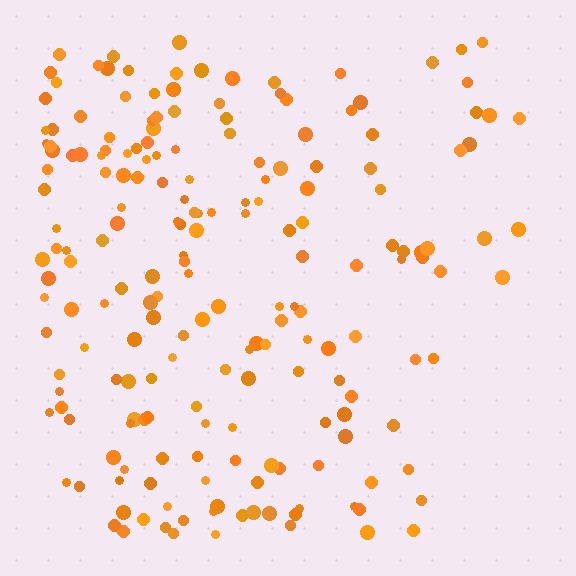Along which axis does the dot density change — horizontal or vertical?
Horizontal.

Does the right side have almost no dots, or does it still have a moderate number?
Still a moderate number, just noticeably fewer than the left.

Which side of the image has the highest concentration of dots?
The left.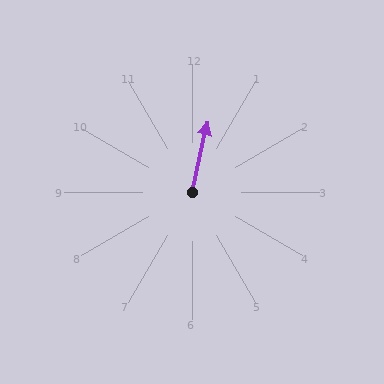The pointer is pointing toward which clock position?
Roughly 12 o'clock.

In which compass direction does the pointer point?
North.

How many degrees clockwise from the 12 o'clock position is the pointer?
Approximately 13 degrees.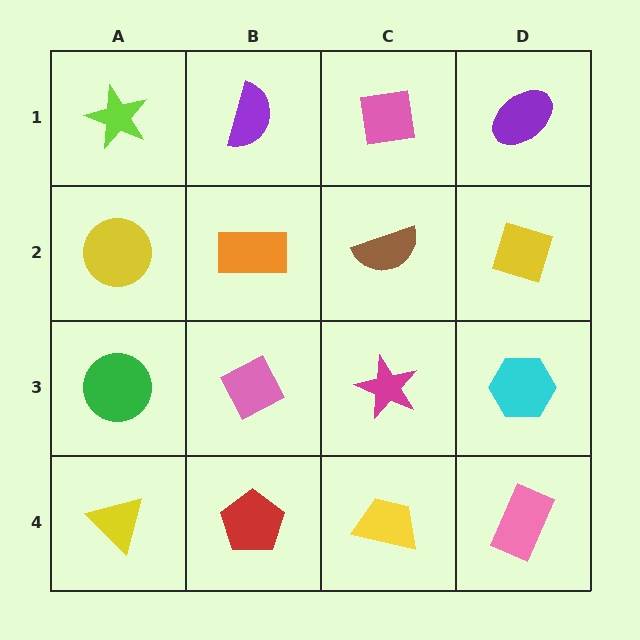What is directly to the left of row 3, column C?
A pink diamond.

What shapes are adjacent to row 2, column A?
A lime star (row 1, column A), a green circle (row 3, column A), an orange rectangle (row 2, column B).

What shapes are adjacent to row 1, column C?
A brown semicircle (row 2, column C), a purple semicircle (row 1, column B), a purple ellipse (row 1, column D).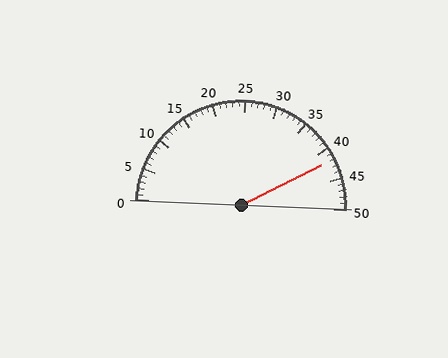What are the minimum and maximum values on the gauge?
The gauge ranges from 0 to 50.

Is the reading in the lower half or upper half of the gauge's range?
The reading is in the upper half of the range (0 to 50).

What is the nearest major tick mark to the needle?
The nearest major tick mark is 40.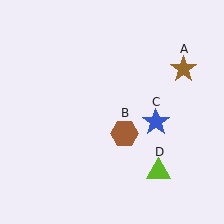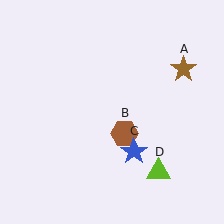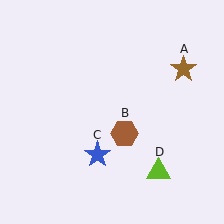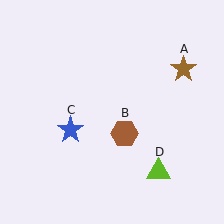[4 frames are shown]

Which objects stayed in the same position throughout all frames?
Brown star (object A) and brown hexagon (object B) and lime triangle (object D) remained stationary.